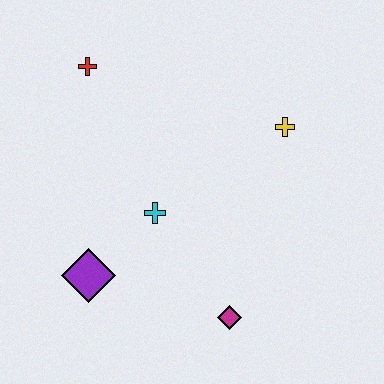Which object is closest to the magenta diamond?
The cyan cross is closest to the magenta diamond.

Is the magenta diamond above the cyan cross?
No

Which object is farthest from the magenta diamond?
The red cross is farthest from the magenta diamond.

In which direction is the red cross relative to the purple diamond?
The red cross is above the purple diamond.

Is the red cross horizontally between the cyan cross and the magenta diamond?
No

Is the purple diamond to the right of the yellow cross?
No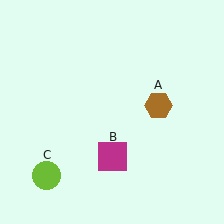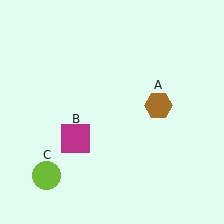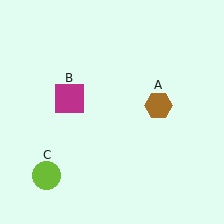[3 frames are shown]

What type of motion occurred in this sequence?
The magenta square (object B) rotated clockwise around the center of the scene.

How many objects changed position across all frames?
1 object changed position: magenta square (object B).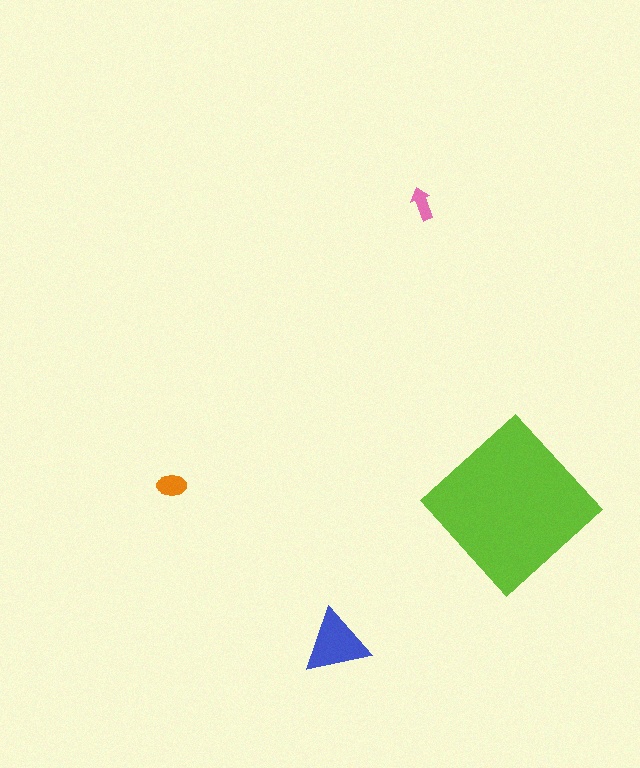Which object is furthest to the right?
The lime diamond is rightmost.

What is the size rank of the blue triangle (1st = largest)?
2nd.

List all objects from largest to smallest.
The lime diamond, the blue triangle, the orange ellipse, the pink arrow.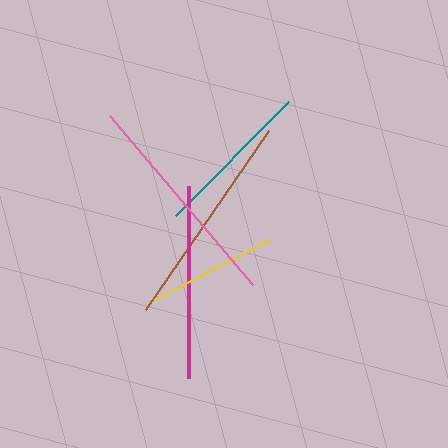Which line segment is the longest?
The pink line is the longest at approximately 221 pixels.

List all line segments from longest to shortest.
From longest to shortest: pink, brown, magenta, teal, yellow.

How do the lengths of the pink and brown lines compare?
The pink and brown lines are approximately the same length.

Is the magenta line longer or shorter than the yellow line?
The magenta line is longer than the yellow line.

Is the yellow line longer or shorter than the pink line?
The pink line is longer than the yellow line.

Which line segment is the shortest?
The yellow line is the shortest at approximately 131 pixels.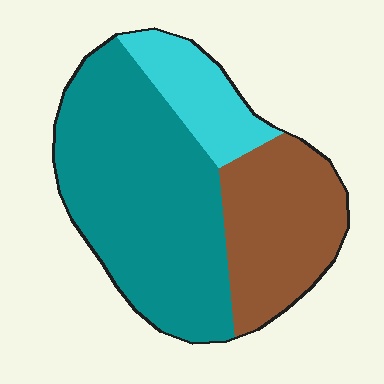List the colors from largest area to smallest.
From largest to smallest: teal, brown, cyan.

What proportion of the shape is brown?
Brown covers roughly 30% of the shape.